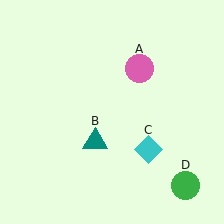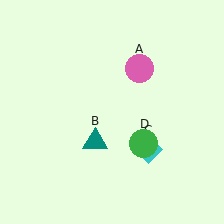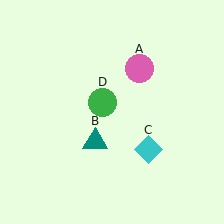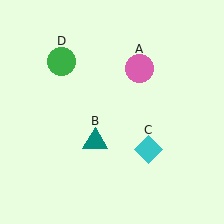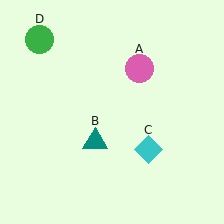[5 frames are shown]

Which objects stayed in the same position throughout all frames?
Pink circle (object A) and teal triangle (object B) and cyan diamond (object C) remained stationary.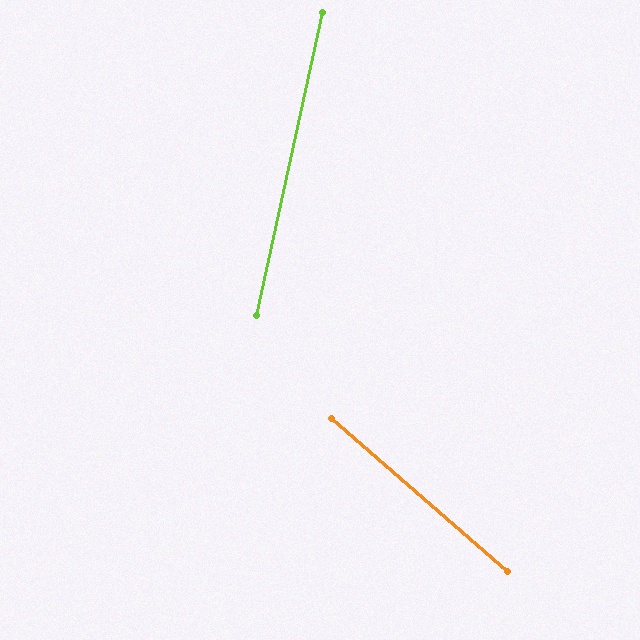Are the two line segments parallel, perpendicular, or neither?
Neither parallel nor perpendicular — they differ by about 61°.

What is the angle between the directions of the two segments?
Approximately 61 degrees.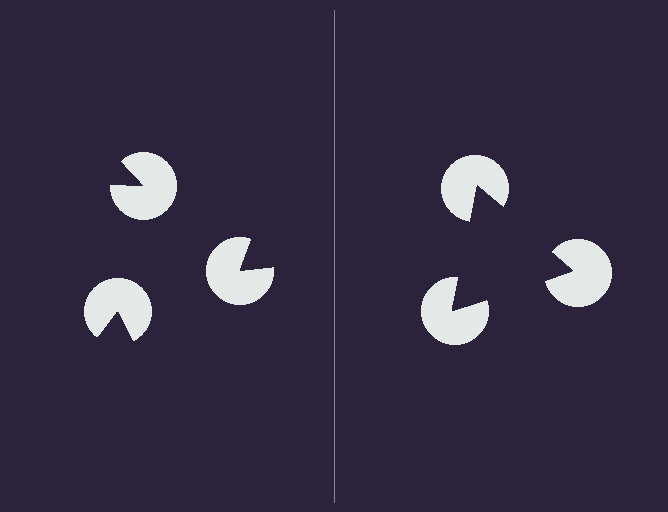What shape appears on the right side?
An illusory triangle.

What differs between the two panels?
The pac-man discs are positioned identically on both sides; only the wedge orientations differ. On the right they align to a triangle; on the left they are misaligned.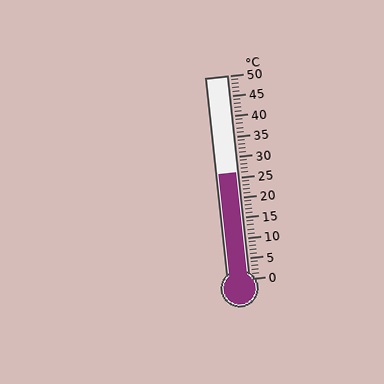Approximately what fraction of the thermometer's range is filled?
The thermometer is filled to approximately 50% of its range.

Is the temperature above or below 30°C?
The temperature is below 30°C.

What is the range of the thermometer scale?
The thermometer scale ranges from 0°C to 50°C.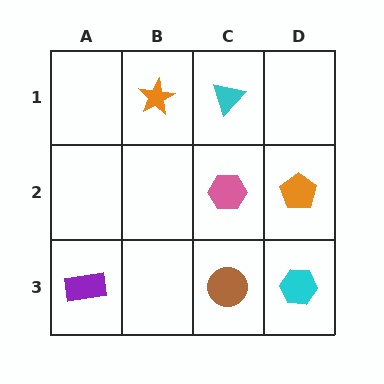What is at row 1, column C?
A cyan triangle.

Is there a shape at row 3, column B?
No, that cell is empty.